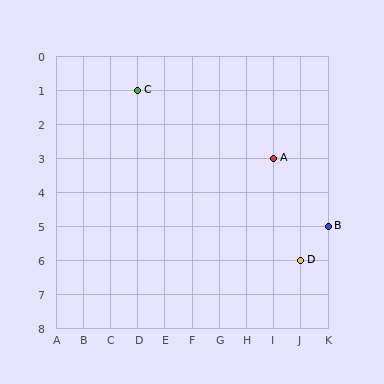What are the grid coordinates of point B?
Point B is at grid coordinates (K, 5).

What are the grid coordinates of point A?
Point A is at grid coordinates (I, 3).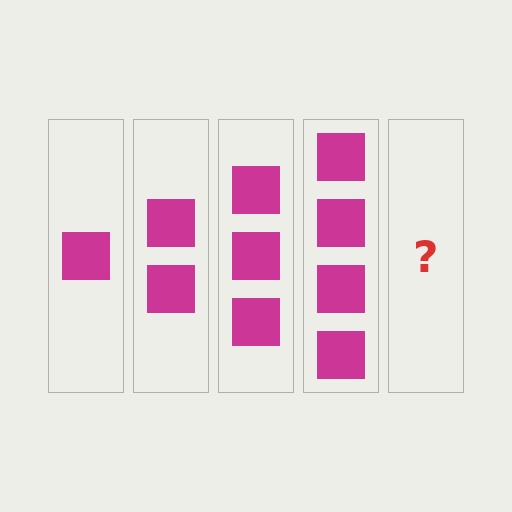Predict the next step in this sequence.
The next step is 5 squares.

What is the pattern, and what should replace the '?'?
The pattern is that each step adds one more square. The '?' should be 5 squares.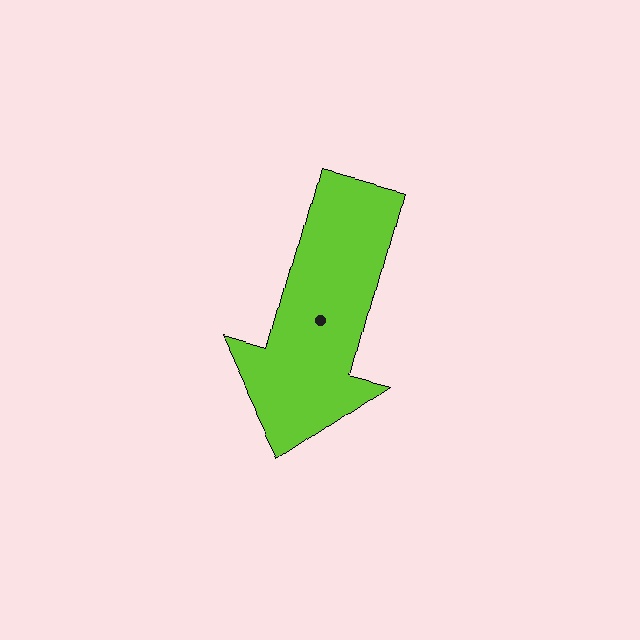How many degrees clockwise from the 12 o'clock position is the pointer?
Approximately 195 degrees.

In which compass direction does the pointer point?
South.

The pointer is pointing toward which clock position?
Roughly 6 o'clock.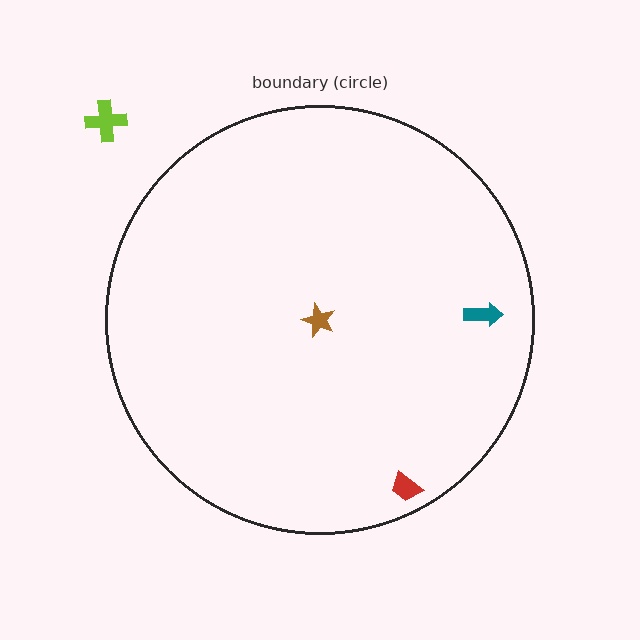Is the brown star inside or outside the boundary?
Inside.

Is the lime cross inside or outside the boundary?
Outside.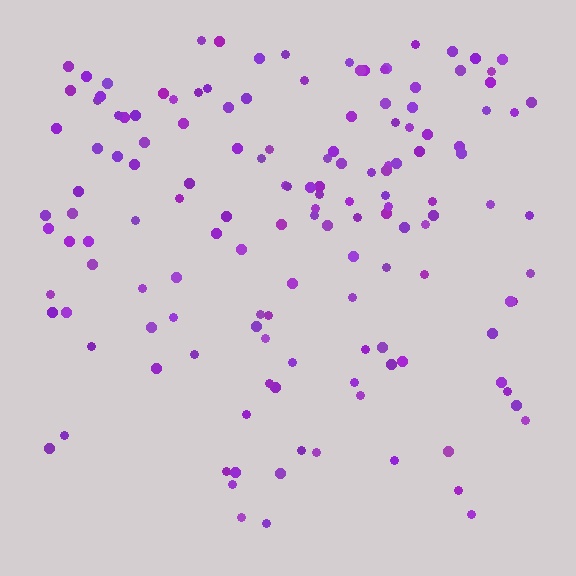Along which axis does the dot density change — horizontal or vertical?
Vertical.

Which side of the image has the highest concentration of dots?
The top.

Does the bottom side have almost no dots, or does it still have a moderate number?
Still a moderate number, just noticeably fewer than the top.